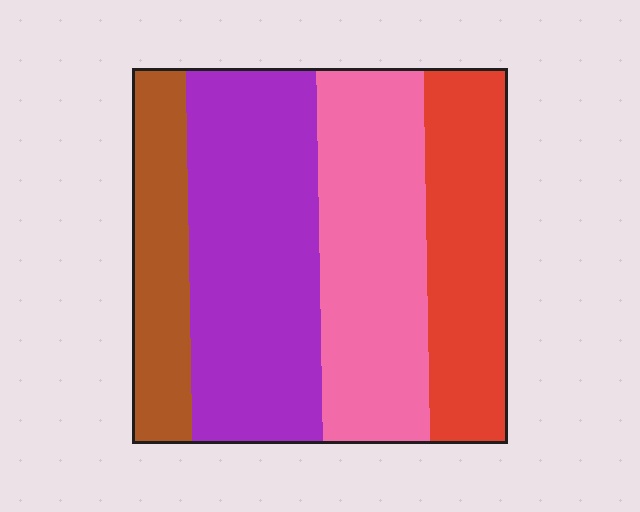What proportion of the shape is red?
Red covers about 20% of the shape.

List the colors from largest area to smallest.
From largest to smallest: purple, pink, red, brown.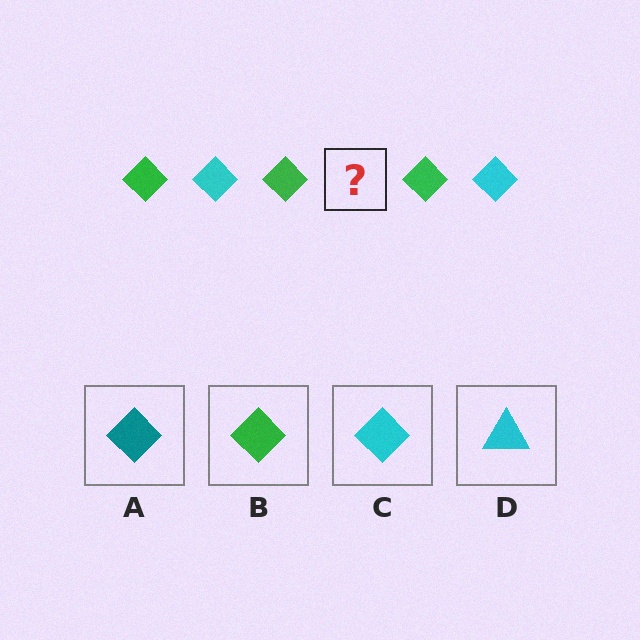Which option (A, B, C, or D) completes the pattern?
C.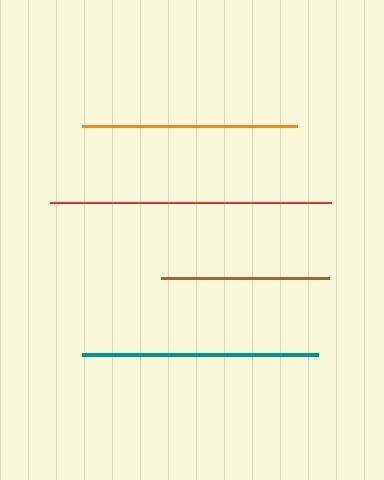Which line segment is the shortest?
The brown line is the shortest at approximately 168 pixels.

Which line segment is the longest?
The red line is the longest at approximately 281 pixels.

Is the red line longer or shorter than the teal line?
The red line is longer than the teal line.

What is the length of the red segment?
The red segment is approximately 281 pixels long.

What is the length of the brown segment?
The brown segment is approximately 168 pixels long.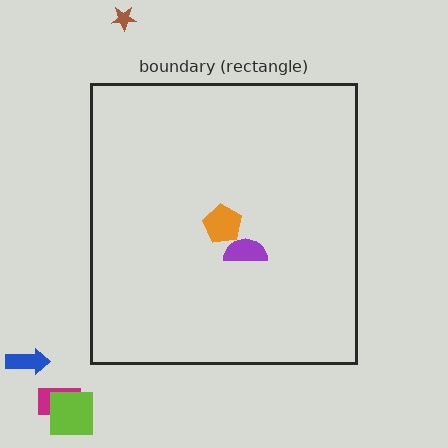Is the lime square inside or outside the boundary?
Outside.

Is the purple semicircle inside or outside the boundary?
Inside.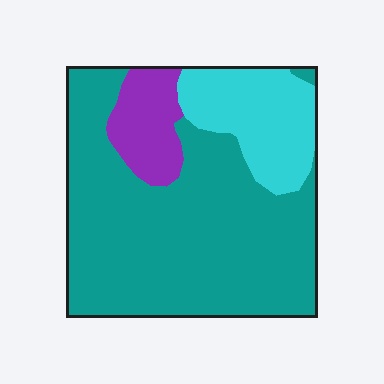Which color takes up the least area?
Purple, at roughly 10%.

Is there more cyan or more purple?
Cyan.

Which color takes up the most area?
Teal, at roughly 70%.